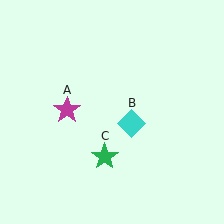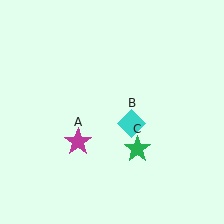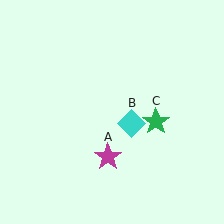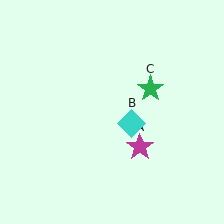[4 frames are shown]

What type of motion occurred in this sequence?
The magenta star (object A), green star (object C) rotated counterclockwise around the center of the scene.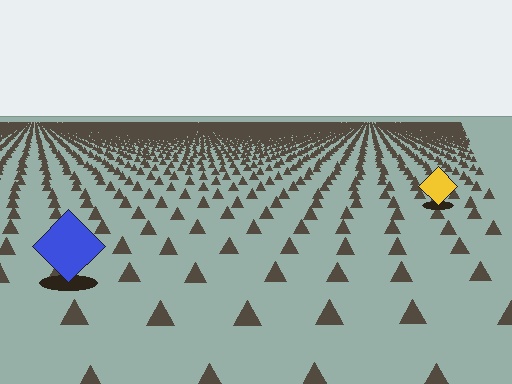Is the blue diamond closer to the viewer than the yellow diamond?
Yes. The blue diamond is closer — you can tell from the texture gradient: the ground texture is coarser near it.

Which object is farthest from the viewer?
The yellow diamond is farthest from the viewer. It appears smaller and the ground texture around it is denser.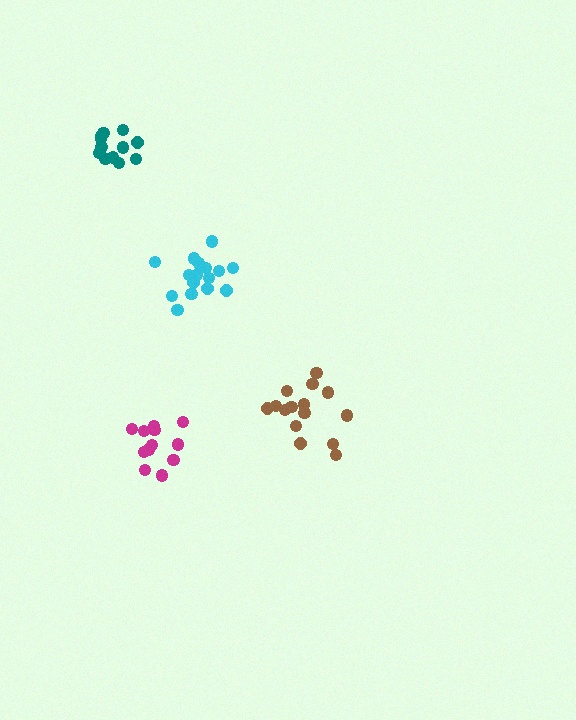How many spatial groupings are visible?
There are 4 spatial groupings.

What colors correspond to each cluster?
The clusters are colored: brown, cyan, magenta, teal.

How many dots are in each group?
Group 1: 15 dots, Group 2: 16 dots, Group 3: 12 dots, Group 4: 12 dots (55 total).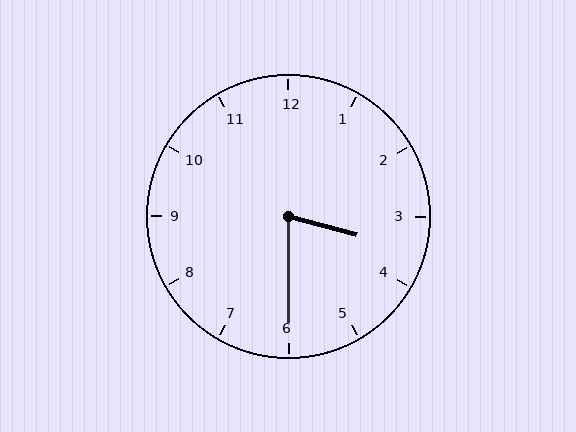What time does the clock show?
3:30.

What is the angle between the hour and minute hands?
Approximately 75 degrees.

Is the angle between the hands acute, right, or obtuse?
It is acute.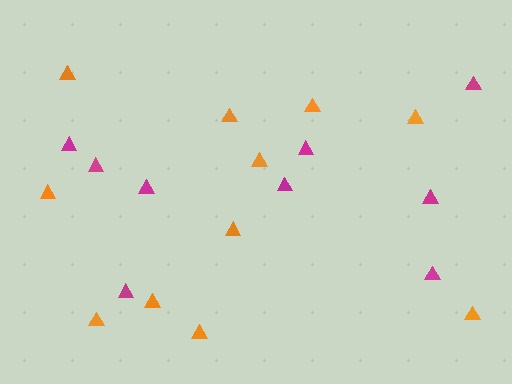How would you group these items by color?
There are 2 groups: one group of magenta triangles (9) and one group of orange triangles (11).